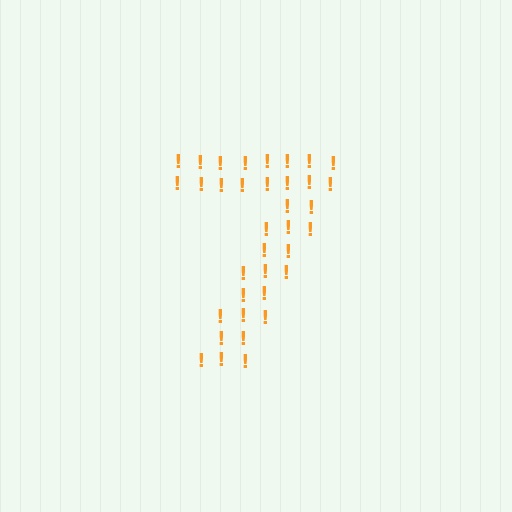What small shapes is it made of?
It is made of small exclamation marks.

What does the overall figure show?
The overall figure shows the digit 7.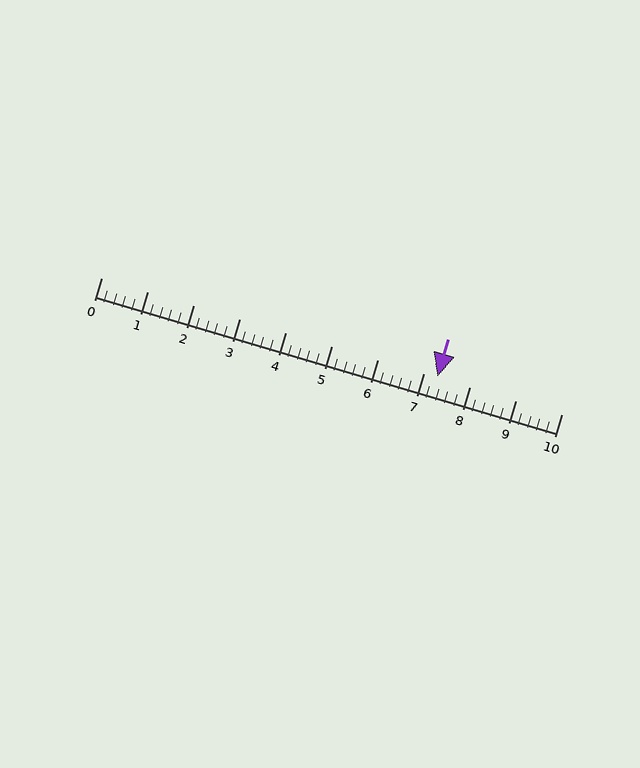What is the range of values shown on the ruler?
The ruler shows values from 0 to 10.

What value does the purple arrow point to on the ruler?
The purple arrow points to approximately 7.3.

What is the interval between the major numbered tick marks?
The major tick marks are spaced 1 units apart.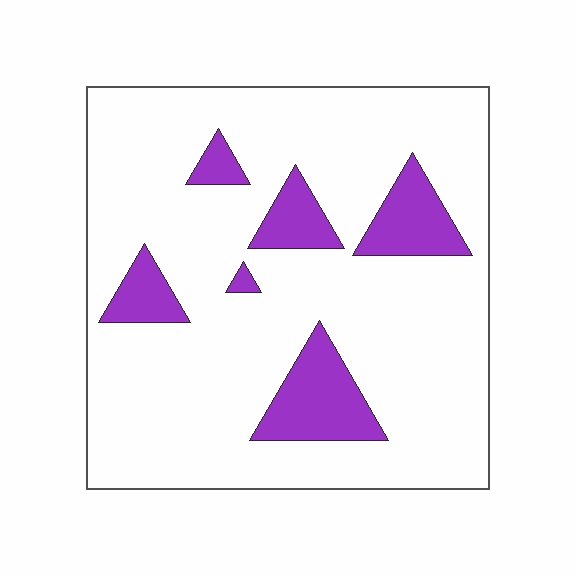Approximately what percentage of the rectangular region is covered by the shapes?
Approximately 15%.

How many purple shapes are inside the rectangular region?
6.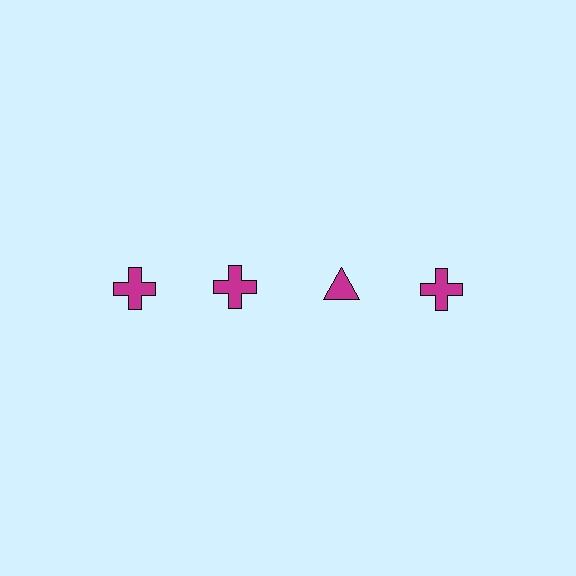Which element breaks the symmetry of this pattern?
The magenta triangle in the top row, center column breaks the symmetry. All other shapes are magenta crosses.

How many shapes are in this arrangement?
There are 4 shapes arranged in a grid pattern.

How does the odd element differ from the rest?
It has a different shape: triangle instead of cross.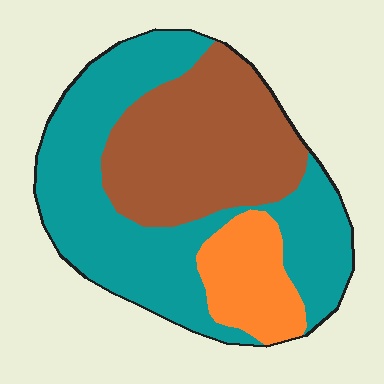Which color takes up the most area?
Teal, at roughly 50%.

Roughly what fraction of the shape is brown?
Brown takes up between a third and a half of the shape.